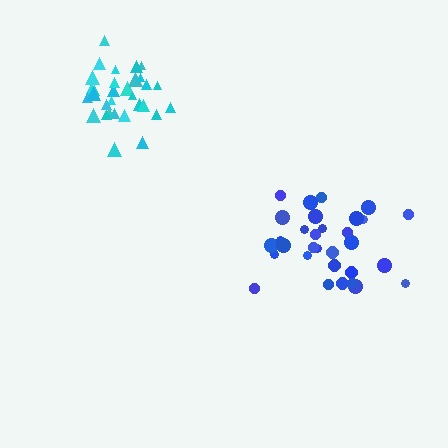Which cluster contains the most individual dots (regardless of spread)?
Blue (31).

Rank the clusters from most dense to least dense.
cyan, blue.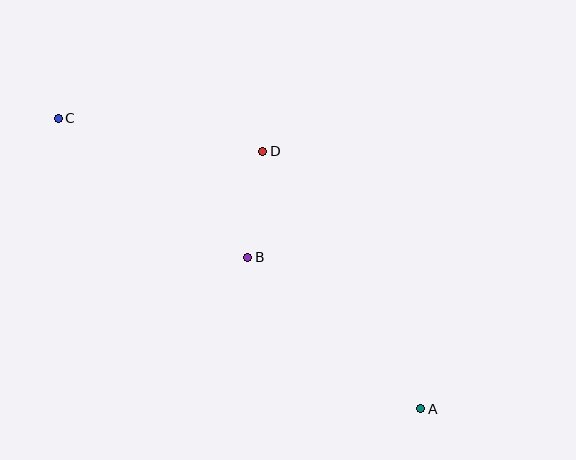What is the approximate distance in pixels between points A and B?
The distance between A and B is approximately 230 pixels.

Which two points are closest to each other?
Points B and D are closest to each other.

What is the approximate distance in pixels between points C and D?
The distance between C and D is approximately 207 pixels.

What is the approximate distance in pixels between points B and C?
The distance between B and C is approximately 235 pixels.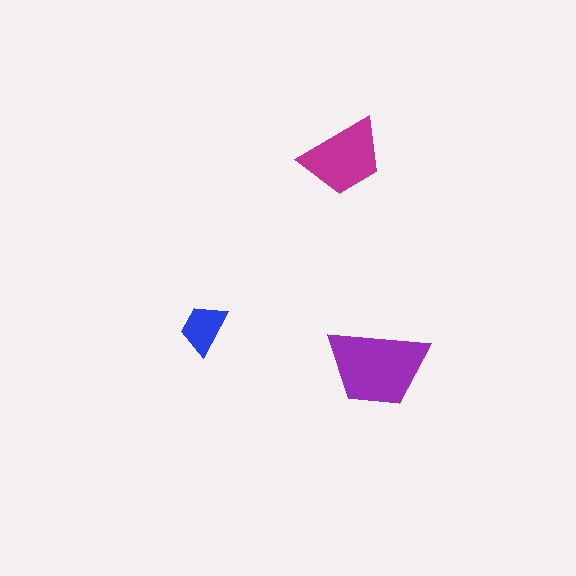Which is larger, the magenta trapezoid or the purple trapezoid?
The purple one.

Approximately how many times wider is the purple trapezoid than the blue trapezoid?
About 2 times wider.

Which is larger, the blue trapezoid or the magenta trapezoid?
The magenta one.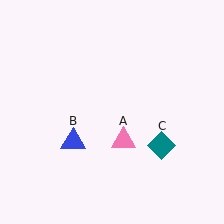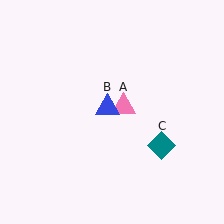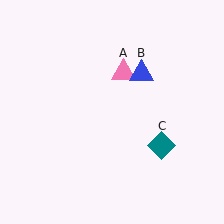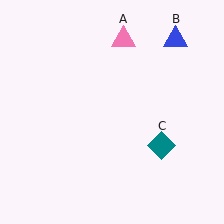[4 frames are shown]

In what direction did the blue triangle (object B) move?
The blue triangle (object B) moved up and to the right.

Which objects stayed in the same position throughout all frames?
Teal diamond (object C) remained stationary.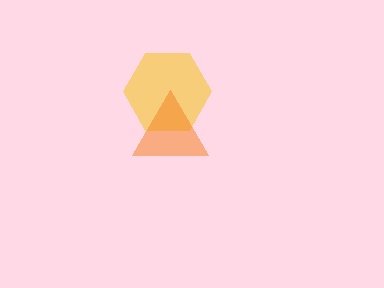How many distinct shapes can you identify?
There are 2 distinct shapes: a yellow hexagon, an orange triangle.